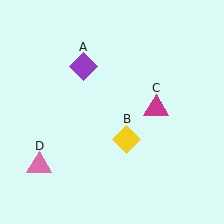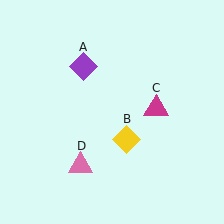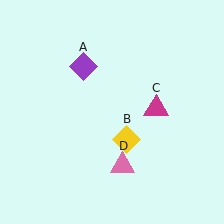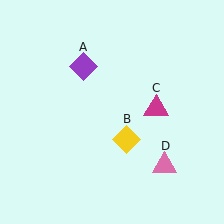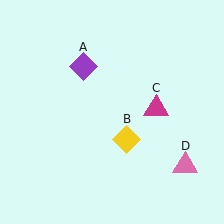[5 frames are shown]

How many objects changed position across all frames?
1 object changed position: pink triangle (object D).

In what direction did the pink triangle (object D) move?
The pink triangle (object D) moved right.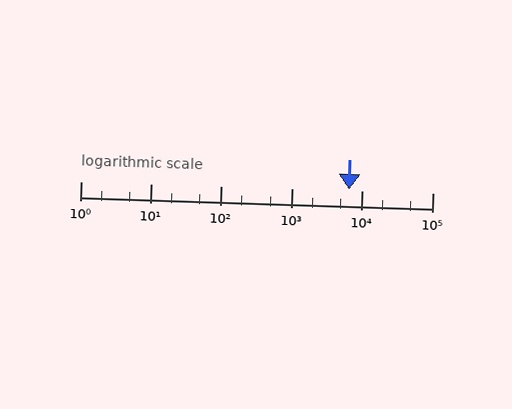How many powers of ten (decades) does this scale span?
The scale spans 5 decades, from 1 to 100000.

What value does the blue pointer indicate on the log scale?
The pointer indicates approximately 6500.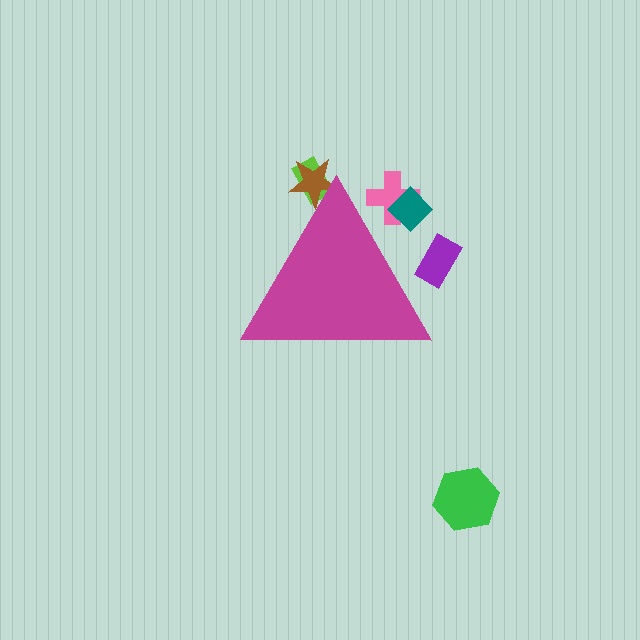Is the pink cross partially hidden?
Yes, the pink cross is partially hidden behind the magenta triangle.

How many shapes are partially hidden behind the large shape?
5 shapes are partially hidden.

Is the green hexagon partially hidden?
No, the green hexagon is fully visible.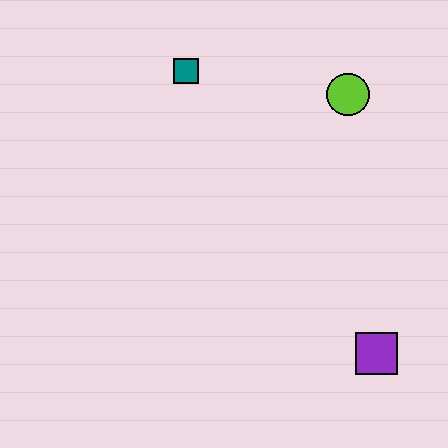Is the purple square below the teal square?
Yes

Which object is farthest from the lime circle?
The purple square is farthest from the lime circle.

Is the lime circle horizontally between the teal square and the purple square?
Yes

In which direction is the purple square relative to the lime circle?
The purple square is below the lime circle.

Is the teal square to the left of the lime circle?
Yes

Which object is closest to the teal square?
The lime circle is closest to the teal square.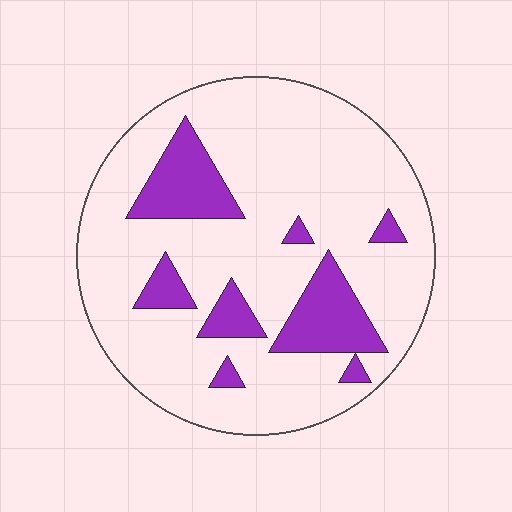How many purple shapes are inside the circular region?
8.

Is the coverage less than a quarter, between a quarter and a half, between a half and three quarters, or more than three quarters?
Less than a quarter.